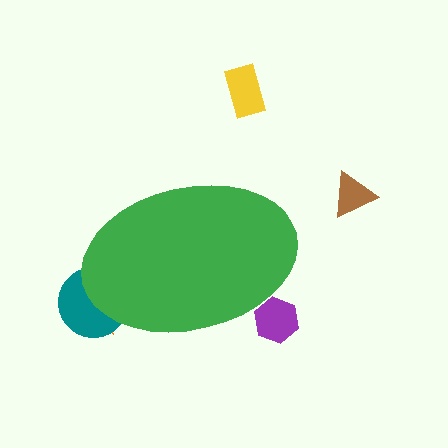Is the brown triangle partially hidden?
No, the brown triangle is fully visible.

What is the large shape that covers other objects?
A green ellipse.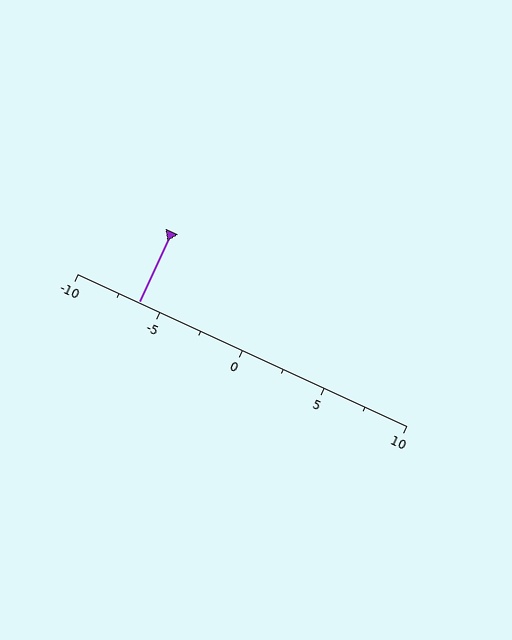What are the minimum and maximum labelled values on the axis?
The axis runs from -10 to 10.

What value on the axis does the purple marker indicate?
The marker indicates approximately -6.2.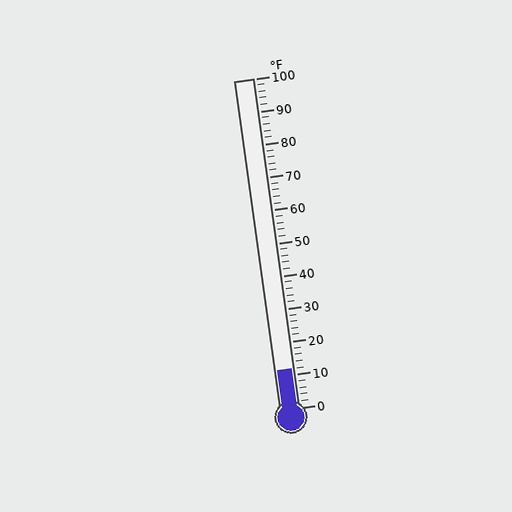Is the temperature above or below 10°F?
The temperature is above 10°F.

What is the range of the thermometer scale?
The thermometer scale ranges from 0°F to 100°F.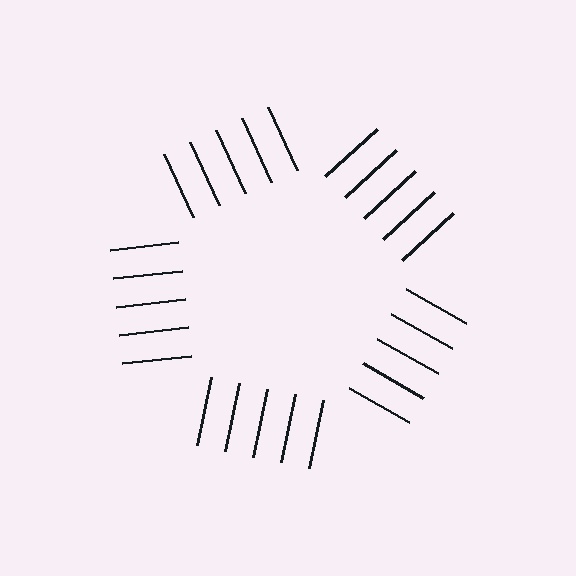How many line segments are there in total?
25 — 5 along each of the 5 edges.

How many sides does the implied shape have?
5 sides — the line-ends trace a pentagon.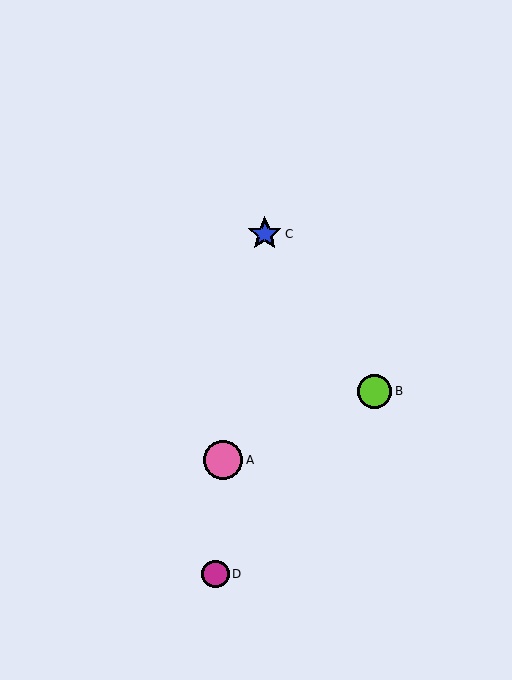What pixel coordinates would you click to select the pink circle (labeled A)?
Click at (223, 460) to select the pink circle A.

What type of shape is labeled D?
Shape D is a magenta circle.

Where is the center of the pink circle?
The center of the pink circle is at (223, 460).